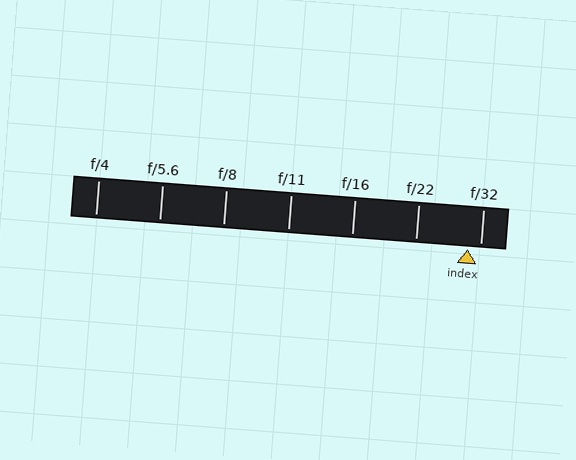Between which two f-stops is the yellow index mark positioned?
The index mark is between f/22 and f/32.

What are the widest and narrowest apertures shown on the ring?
The widest aperture shown is f/4 and the narrowest is f/32.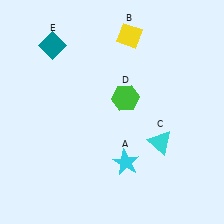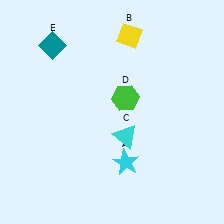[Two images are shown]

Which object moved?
The cyan triangle (C) moved left.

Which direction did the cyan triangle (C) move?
The cyan triangle (C) moved left.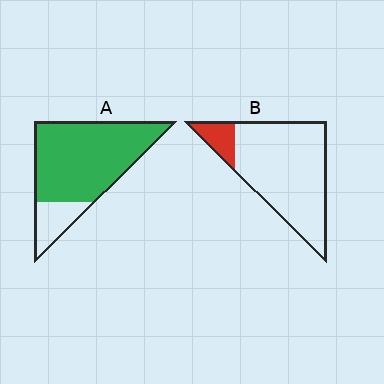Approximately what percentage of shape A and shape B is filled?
A is approximately 80% and B is approximately 15%.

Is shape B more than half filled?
No.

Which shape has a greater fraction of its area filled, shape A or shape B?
Shape A.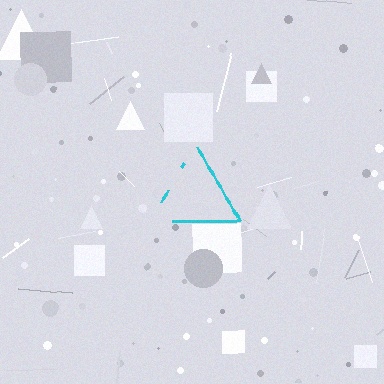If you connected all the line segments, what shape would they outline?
They would outline a triangle.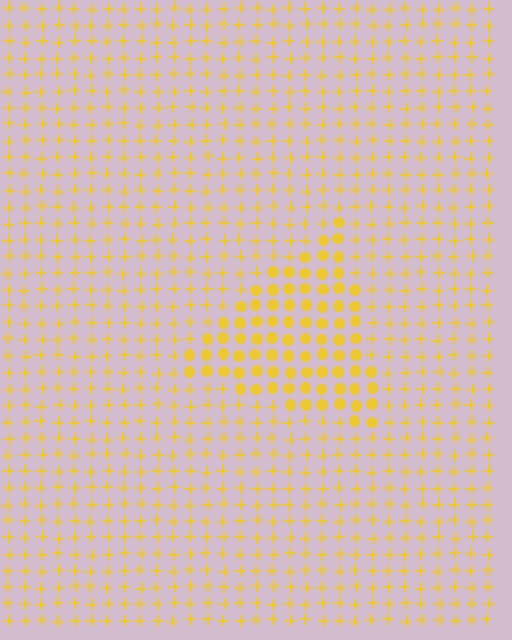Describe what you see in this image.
The image is filled with small yellow elements arranged in a uniform grid. A triangle-shaped region contains circles, while the surrounding area contains plus signs. The boundary is defined purely by the change in element shape.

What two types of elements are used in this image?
The image uses circles inside the triangle region and plus signs outside it.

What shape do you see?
I see a triangle.